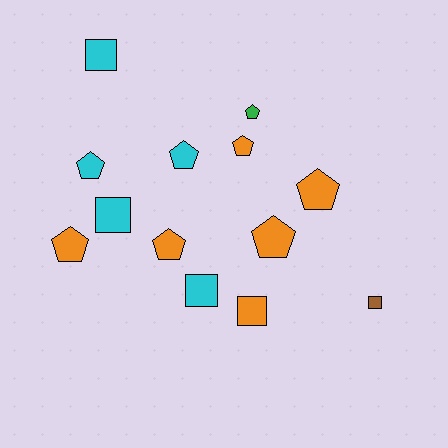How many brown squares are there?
There is 1 brown square.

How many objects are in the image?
There are 13 objects.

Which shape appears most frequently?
Pentagon, with 8 objects.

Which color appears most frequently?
Orange, with 6 objects.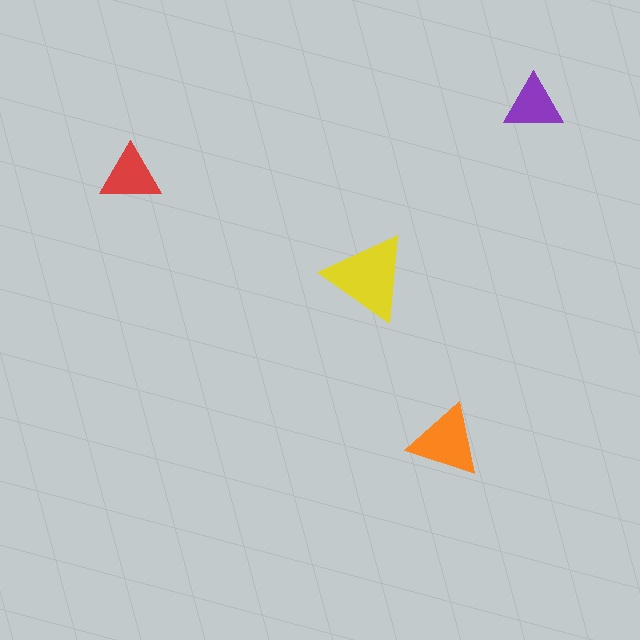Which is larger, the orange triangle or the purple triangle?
The orange one.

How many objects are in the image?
There are 4 objects in the image.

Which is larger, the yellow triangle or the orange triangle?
The yellow one.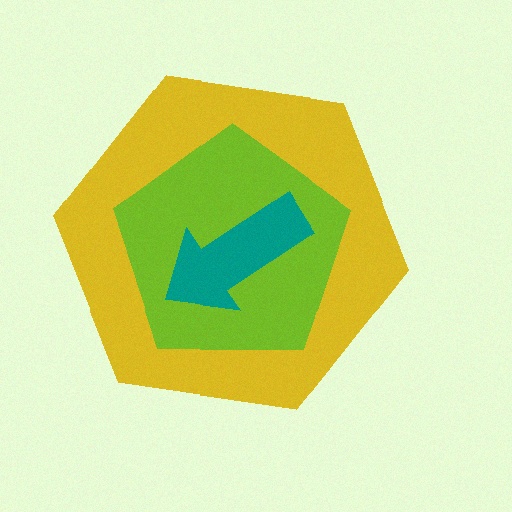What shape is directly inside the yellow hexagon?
The lime pentagon.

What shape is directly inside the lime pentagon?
The teal arrow.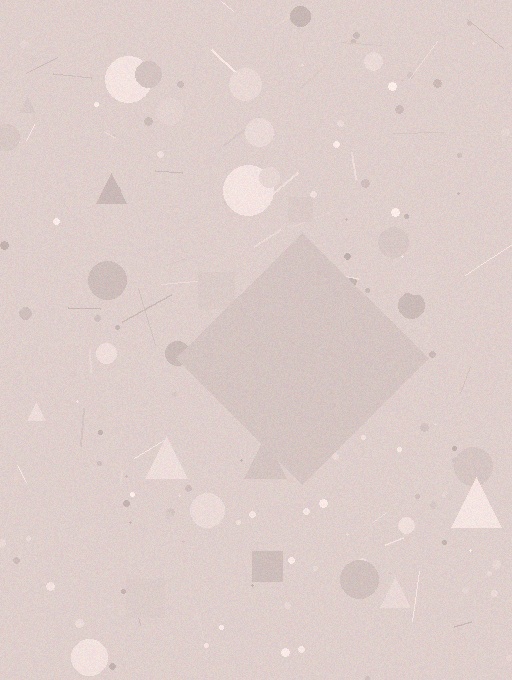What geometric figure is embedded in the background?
A diamond is embedded in the background.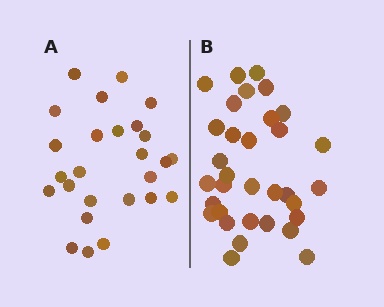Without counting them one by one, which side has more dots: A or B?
Region B (the right region) has more dots.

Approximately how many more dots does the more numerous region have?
Region B has roughly 8 or so more dots than region A.